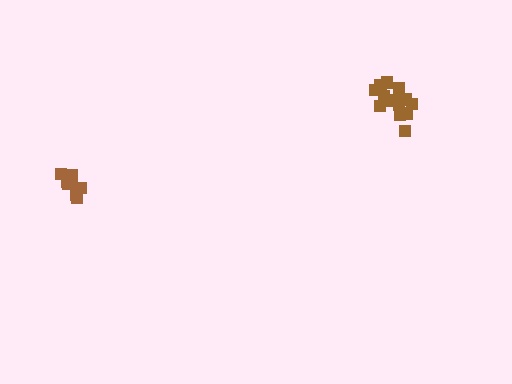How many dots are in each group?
Group 1: 7 dots, Group 2: 13 dots (20 total).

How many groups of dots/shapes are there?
There are 2 groups.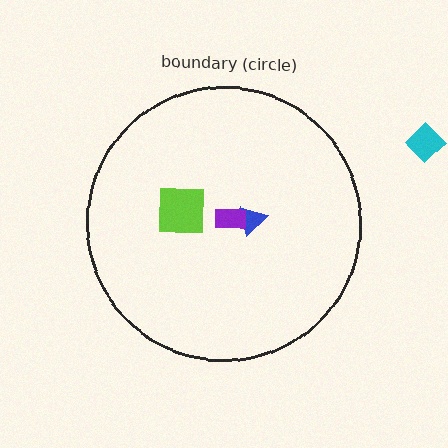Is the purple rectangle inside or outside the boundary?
Inside.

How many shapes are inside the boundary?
3 inside, 1 outside.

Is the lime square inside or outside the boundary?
Inside.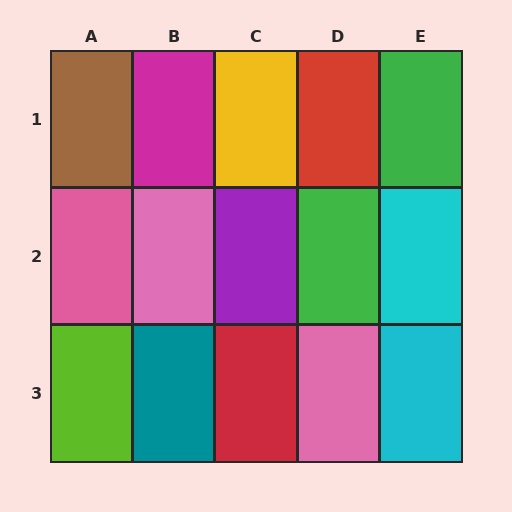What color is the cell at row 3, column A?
Lime.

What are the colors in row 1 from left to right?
Brown, magenta, yellow, red, green.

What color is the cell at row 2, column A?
Pink.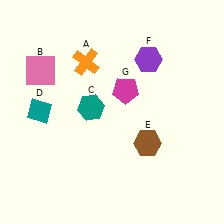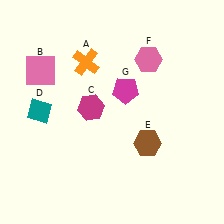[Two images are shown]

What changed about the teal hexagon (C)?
In Image 1, C is teal. In Image 2, it changed to magenta.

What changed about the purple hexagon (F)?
In Image 1, F is purple. In Image 2, it changed to pink.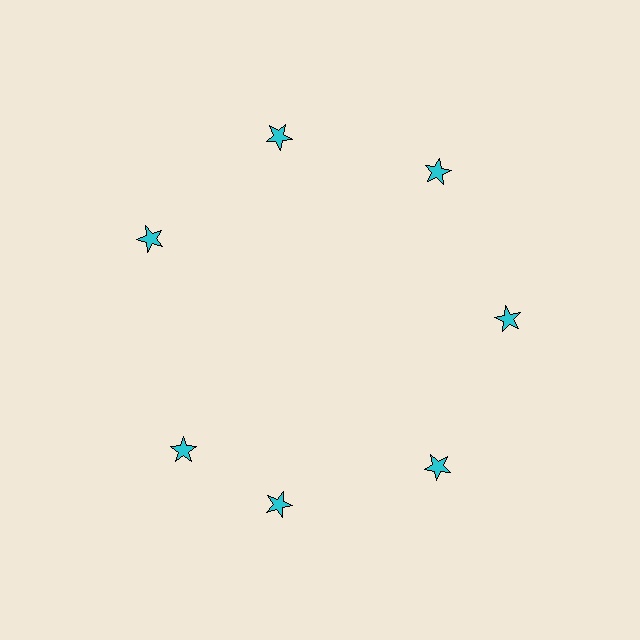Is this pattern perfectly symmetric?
No. The 7 cyan stars are arranged in a ring, but one element near the 8 o'clock position is rotated out of alignment along the ring, breaking the 7-fold rotational symmetry.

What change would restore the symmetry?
The symmetry would be restored by rotating it back into even spacing with its neighbors so that all 7 stars sit at equal angles and equal distance from the center.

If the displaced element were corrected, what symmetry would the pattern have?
It would have 7-fold rotational symmetry — the pattern would map onto itself every 51 degrees.